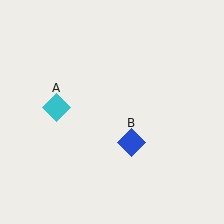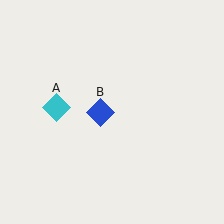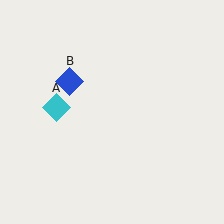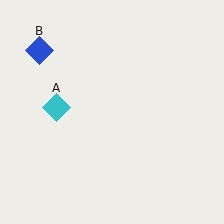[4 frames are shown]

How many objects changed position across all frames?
1 object changed position: blue diamond (object B).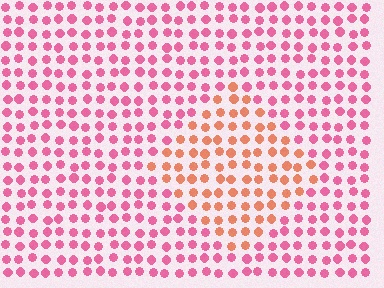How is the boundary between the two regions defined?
The boundary is defined purely by a slight shift in hue (about 40 degrees). Spacing, size, and orientation are identical on both sides.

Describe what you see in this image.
The image is filled with small pink elements in a uniform arrangement. A diamond-shaped region is visible where the elements are tinted to a slightly different hue, forming a subtle color boundary.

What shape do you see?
I see a diamond.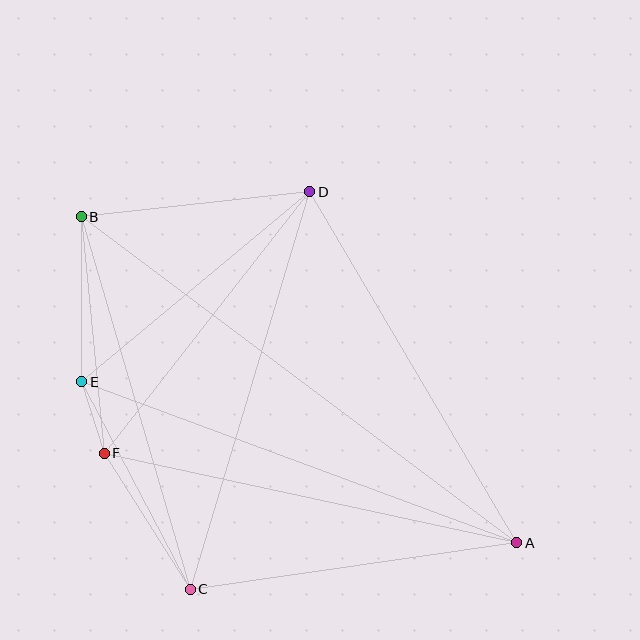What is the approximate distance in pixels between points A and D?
The distance between A and D is approximately 407 pixels.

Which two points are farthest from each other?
Points A and B are farthest from each other.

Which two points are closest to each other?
Points E and F are closest to each other.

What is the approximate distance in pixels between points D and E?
The distance between D and E is approximately 297 pixels.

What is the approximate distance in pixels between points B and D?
The distance between B and D is approximately 230 pixels.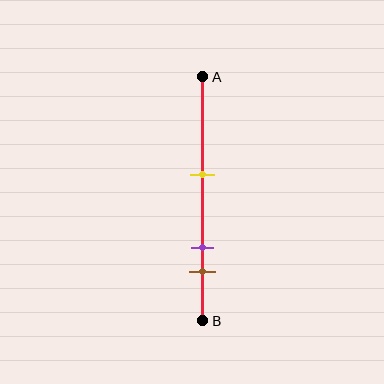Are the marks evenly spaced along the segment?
No, the marks are not evenly spaced.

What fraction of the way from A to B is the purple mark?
The purple mark is approximately 70% (0.7) of the way from A to B.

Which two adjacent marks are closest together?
The purple and brown marks are the closest adjacent pair.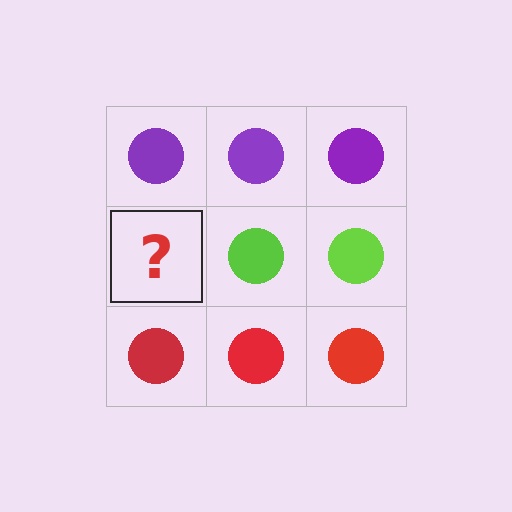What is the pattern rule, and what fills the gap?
The rule is that each row has a consistent color. The gap should be filled with a lime circle.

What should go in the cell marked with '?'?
The missing cell should contain a lime circle.